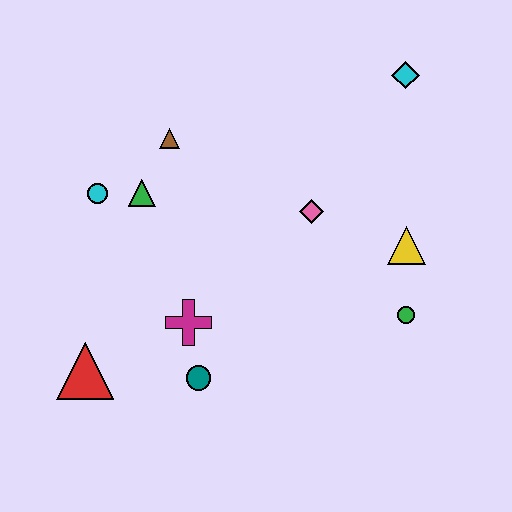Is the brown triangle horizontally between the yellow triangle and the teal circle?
No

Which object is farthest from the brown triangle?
The green circle is farthest from the brown triangle.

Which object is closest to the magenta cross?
The teal circle is closest to the magenta cross.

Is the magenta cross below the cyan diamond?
Yes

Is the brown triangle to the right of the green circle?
No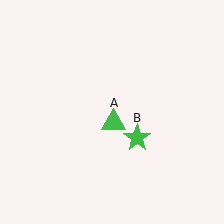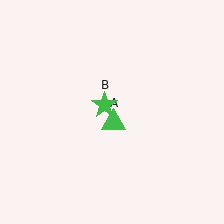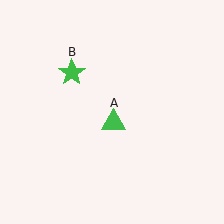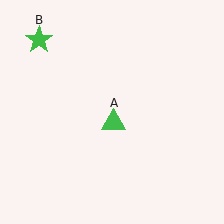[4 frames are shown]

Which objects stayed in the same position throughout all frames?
Green triangle (object A) remained stationary.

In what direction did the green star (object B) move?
The green star (object B) moved up and to the left.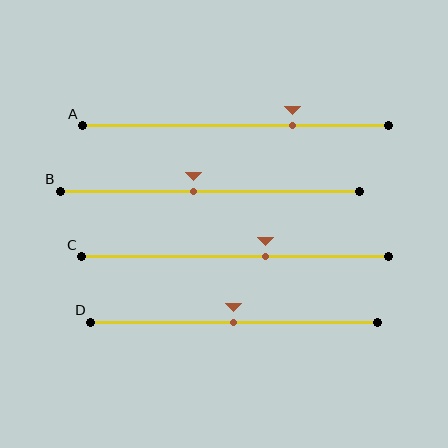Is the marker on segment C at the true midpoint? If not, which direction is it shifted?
No, the marker on segment C is shifted to the right by about 10% of the segment length.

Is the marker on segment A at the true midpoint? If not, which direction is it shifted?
No, the marker on segment A is shifted to the right by about 19% of the segment length.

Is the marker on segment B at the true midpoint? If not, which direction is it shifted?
No, the marker on segment B is shifted to the left by about 6% of the segment length.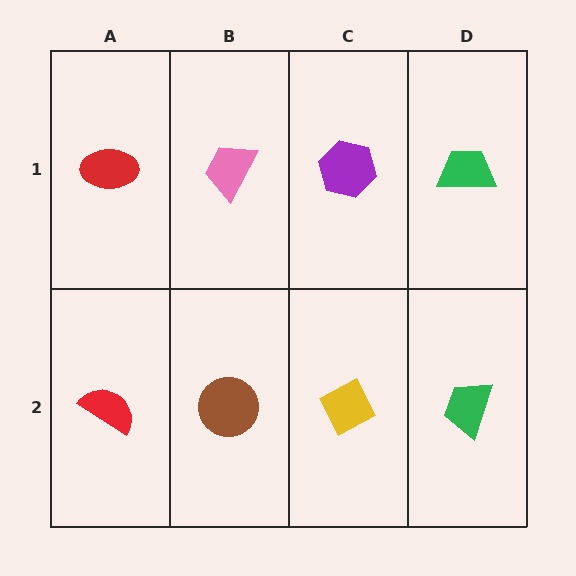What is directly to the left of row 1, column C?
A pink trapezoid.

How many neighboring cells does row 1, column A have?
2.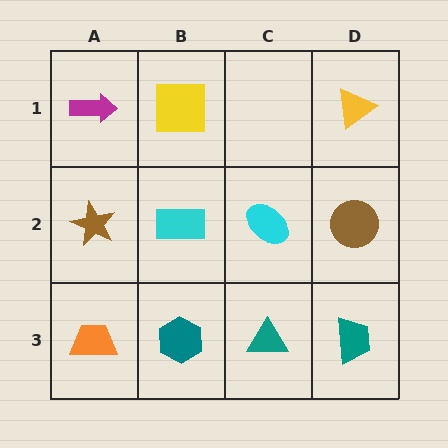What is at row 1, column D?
A yellow triangle.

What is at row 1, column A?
A magenta arrow.